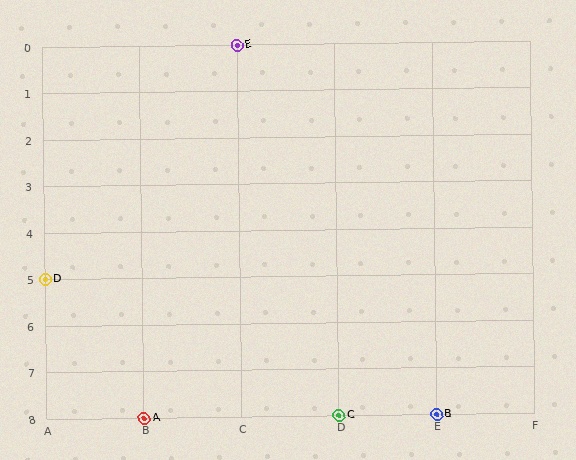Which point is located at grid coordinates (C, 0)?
Point E is at (C, 0).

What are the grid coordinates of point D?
Point D is at grid coordinates (A, 5).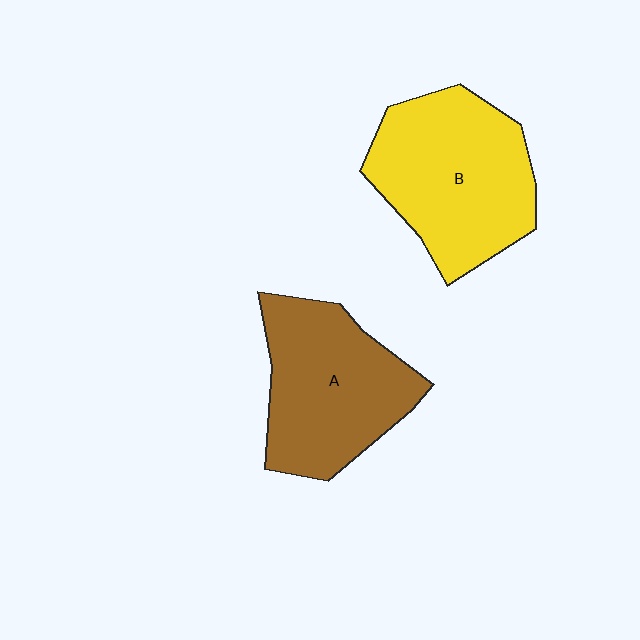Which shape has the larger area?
Shape B (yellow).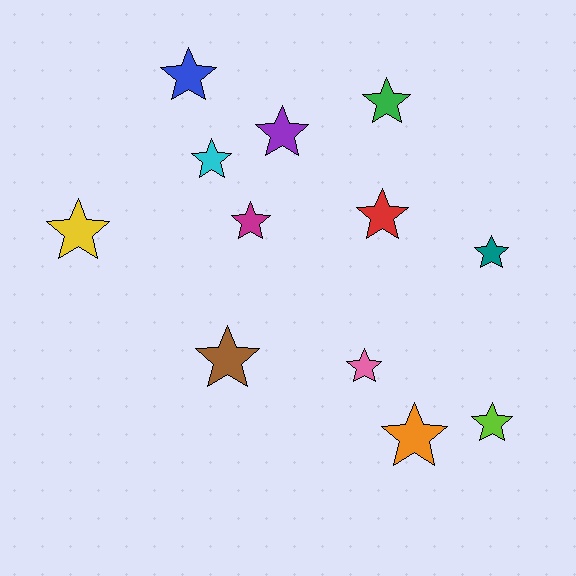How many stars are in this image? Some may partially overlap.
There are 12 stars.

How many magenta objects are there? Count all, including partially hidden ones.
There is 1 magenta object.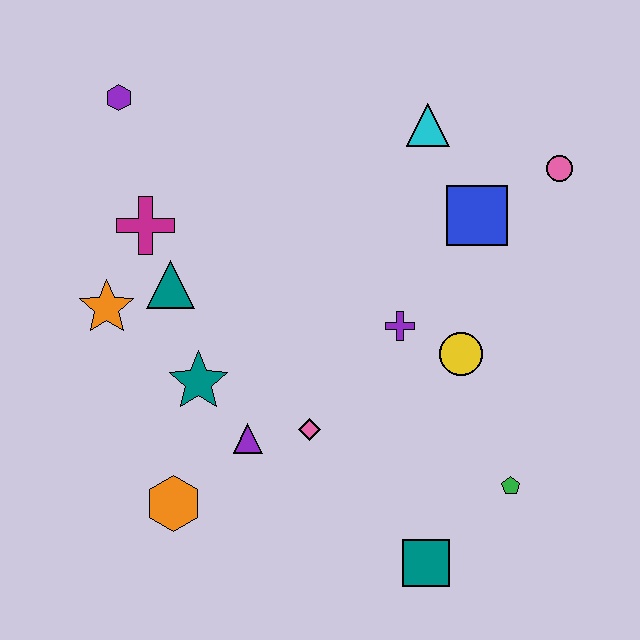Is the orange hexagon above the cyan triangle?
No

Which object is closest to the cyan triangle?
The blue square is closest to the cyan triangle.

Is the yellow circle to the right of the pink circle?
No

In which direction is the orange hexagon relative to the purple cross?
The orange hexagon is to the left of the purple cross.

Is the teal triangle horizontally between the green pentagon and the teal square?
No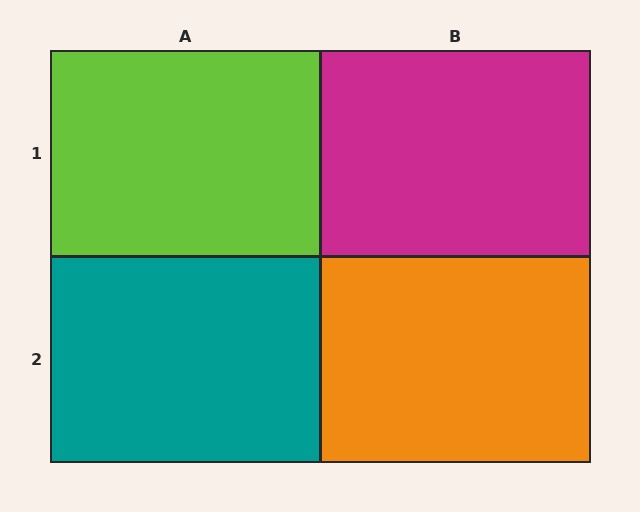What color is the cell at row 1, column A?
Lime.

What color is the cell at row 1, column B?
Magenta.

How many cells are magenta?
1 cell is magenta.